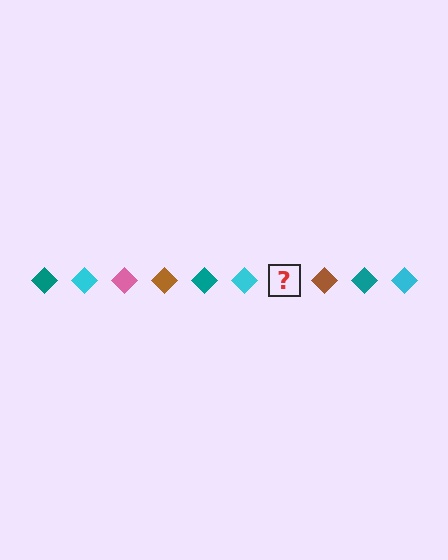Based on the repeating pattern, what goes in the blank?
The blank should be a pink diamond.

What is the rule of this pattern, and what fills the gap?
The rule is that the pattern cycles through teal, cyan, pink, brown diamonds. The gap should be filled with a pink diamond.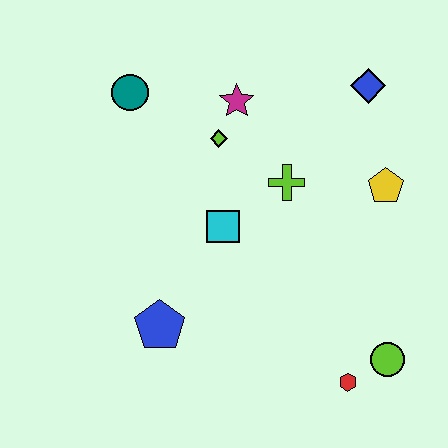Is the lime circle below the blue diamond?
Yes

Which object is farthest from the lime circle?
The teal circle is farthest from the lime circle.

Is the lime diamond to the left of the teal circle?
No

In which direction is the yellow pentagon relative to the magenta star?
The yellow pentagon is to the right of the magenta star.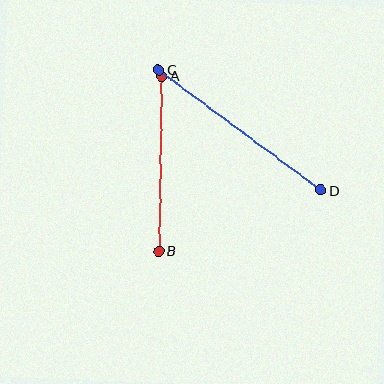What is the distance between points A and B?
The distance is approximately 175 pixels.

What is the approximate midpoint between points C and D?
The midpoint is at approximately (240, 130) pixels.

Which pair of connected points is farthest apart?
Points C and D are farthest apart.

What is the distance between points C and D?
The distance is approximately 202 pixels.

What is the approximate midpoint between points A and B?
The midpoint is at approximately (160, 163) pixels.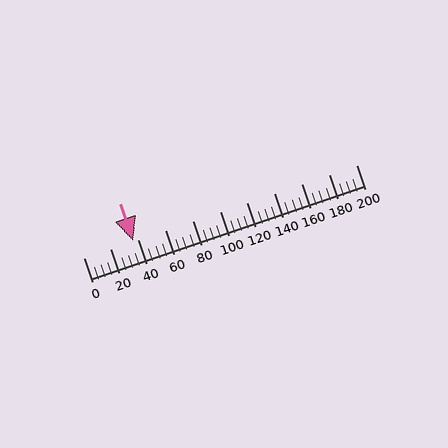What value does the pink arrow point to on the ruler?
The pink arrow points to approximately 36.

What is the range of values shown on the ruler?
The ruler shows values from 0 to 200.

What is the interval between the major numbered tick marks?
The major tick marks are spaced 20 units apart.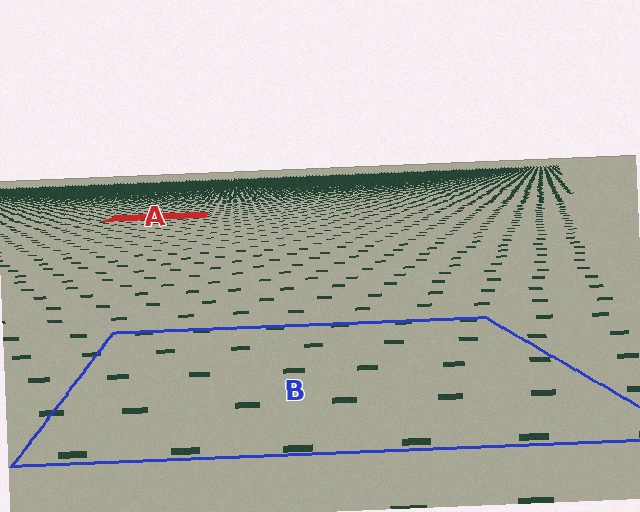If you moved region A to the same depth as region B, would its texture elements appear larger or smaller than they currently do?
They would appear larger. At a closer depth, the same texture elements are projected at a bigger on-screen size.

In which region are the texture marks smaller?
The texture marks are smaller in region A, because it is farther away.